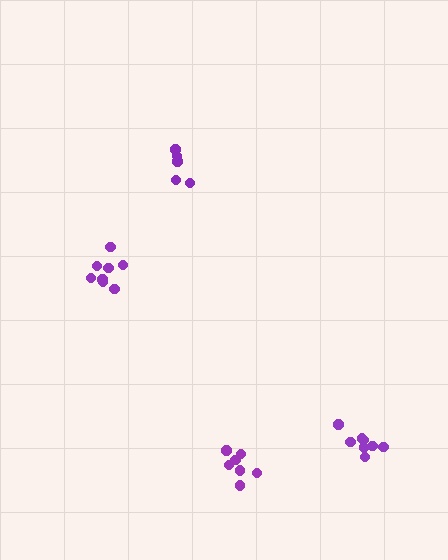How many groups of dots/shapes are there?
There are 4 groups.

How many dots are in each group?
Group 1: 7 dots, Group 2: 9 dots, Group 3: 5 dots, Group 4: 8 dots (29 total).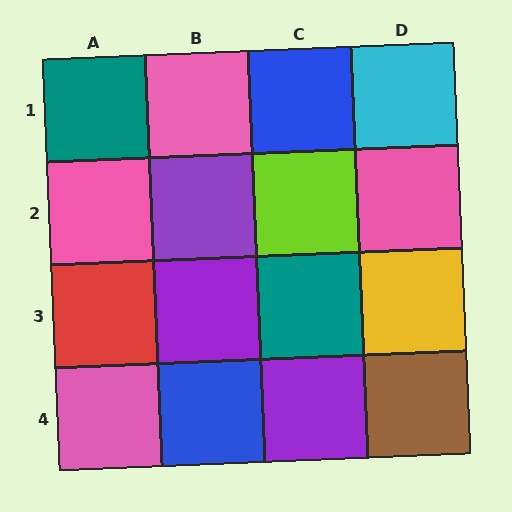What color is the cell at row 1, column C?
Blue.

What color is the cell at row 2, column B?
Purple.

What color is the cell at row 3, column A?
Red.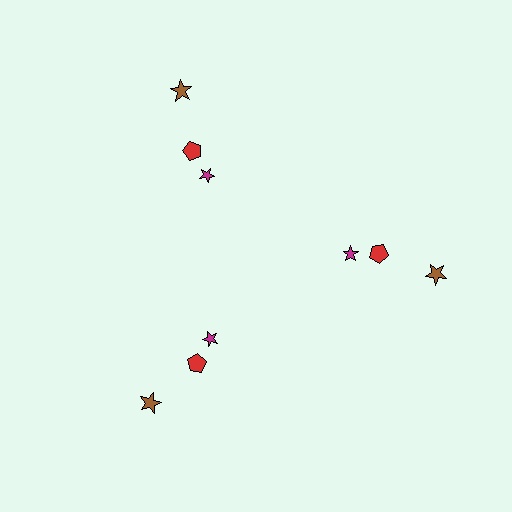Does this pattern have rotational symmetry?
Yes, this pattern has 3-fold rotational symmetry. It looks the same after rotating 120 degrees around the center.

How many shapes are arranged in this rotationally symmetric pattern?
There are 9 shapes, arranged in 3 groups of 3.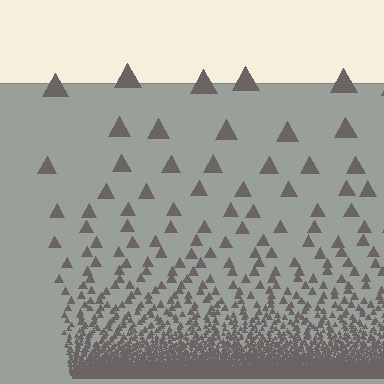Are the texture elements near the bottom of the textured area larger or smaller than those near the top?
Smaller. The gradient is inverted — elements near the bottom are smaller and denser.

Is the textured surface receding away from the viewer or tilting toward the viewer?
The surface appears to tilt toward the viewer. Texture elements get larger and sparser toward the top.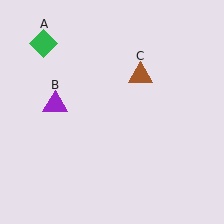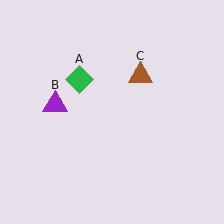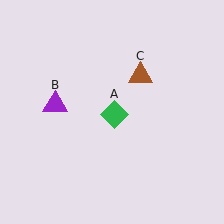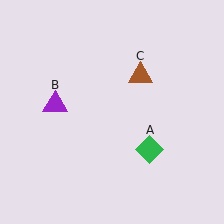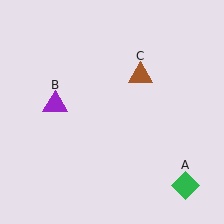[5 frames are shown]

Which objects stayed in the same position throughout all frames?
Purple triangle (object B) and brown triangle (object C) remained stationary.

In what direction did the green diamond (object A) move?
The green diamond (object A) moved down and to the right.